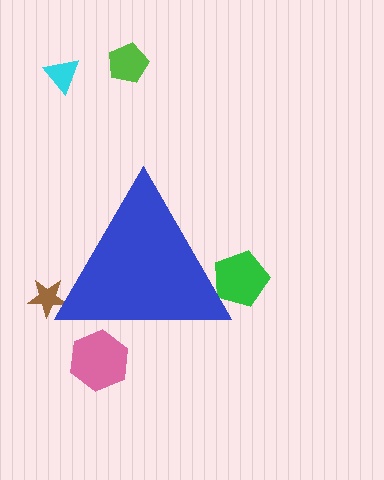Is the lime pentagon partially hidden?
No, the lime pentagon is fully visible.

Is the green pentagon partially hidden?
Yes, the green pentagon is partially hidden behind the blue triangle.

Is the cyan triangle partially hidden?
No, the cyan triangle is fully visible.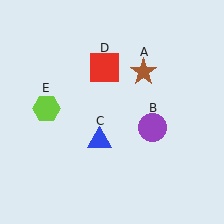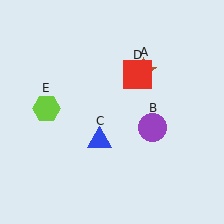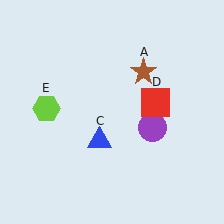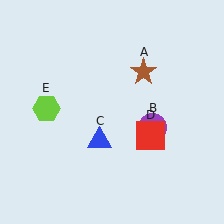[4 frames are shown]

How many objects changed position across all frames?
1 object changed position: red square (object D).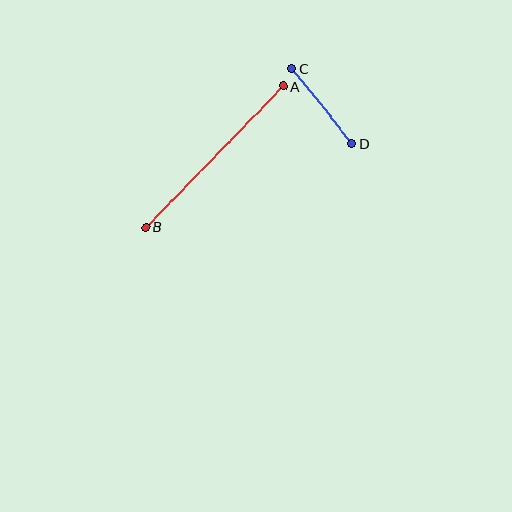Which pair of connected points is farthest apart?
Points A and B are farthest apart.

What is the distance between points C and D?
The distance is approximately 96 pixels.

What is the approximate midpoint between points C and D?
The midpoint is at approximately (322, 106) pixels.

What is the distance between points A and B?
The distance is approximately 197 pixels.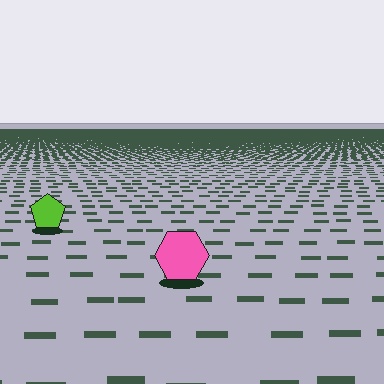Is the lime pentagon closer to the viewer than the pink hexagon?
No. The pink hexagon is closer — you can tell from the texture gradient: the ground texture is coarser near it.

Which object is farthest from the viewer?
The lime pentagon is farthest from the viewer. It appears smaller and the ground texture around it is denser.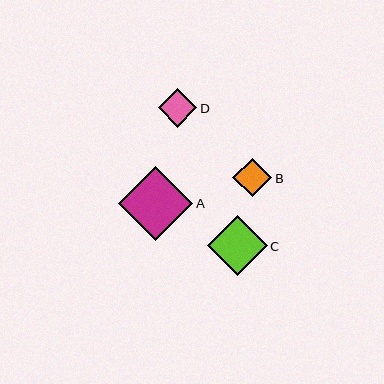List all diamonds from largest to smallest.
From largest to smallest: A, C, B, D.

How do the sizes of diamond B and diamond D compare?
Diamond B and diamond D are approximately the same size.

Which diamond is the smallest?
Diamond D is the smallest with a size of approximately 38 pixels.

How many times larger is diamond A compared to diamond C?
Diamond A is approximately 1.2 times the size of diamond C.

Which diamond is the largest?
Diamond A is the largest with a size of approximately 74 pixels.